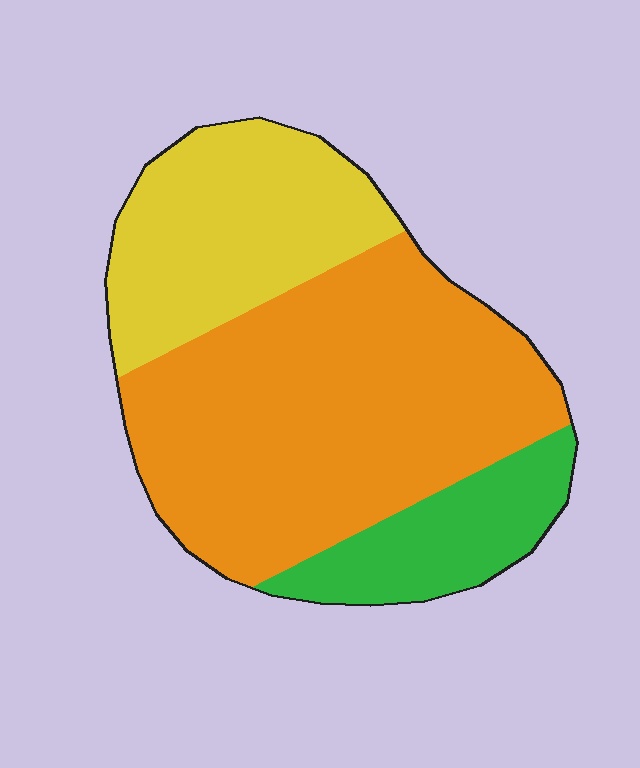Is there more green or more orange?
Orange.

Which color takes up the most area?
Orange, at roughly 55%.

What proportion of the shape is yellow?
Yellow covers about 30% of the shape.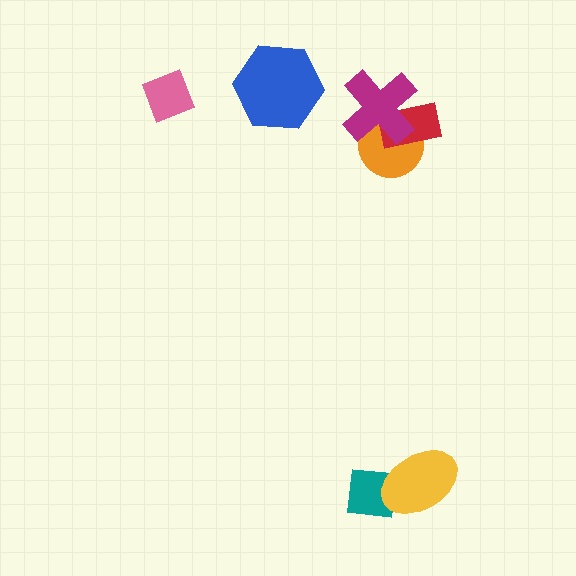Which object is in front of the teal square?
The yellow ellipse is in front of the teal square.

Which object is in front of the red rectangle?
The magenta cross is in front of the red rectangle.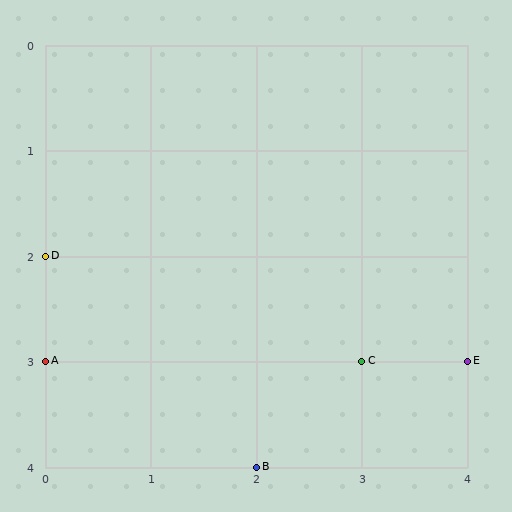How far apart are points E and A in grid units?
Points E and A are 4 columns apart.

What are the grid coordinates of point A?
Point A is at grid coordinates (0, 3).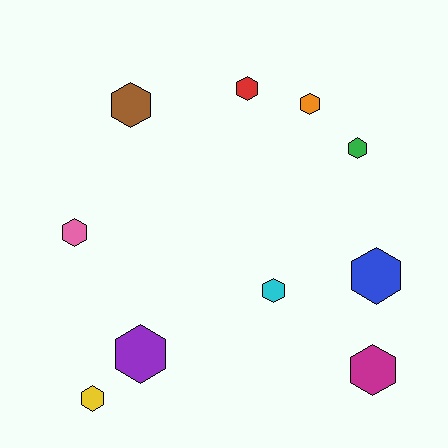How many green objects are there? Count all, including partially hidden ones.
There is 1 green object.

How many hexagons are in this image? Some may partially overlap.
There are 10 hexagons.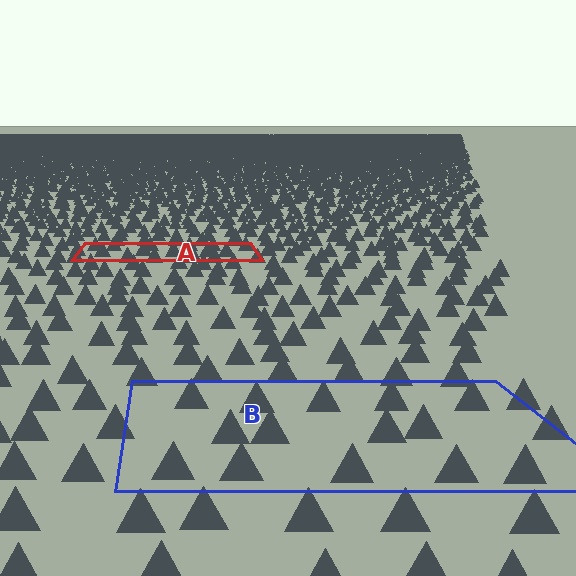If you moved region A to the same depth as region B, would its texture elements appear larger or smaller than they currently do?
They would appear larger. At a closer depth, the same texture elements are projected at a bigger on-screen size.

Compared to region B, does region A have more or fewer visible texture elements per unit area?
Region A has more texture elements per unit area — they are packed more densely because it is farther away.